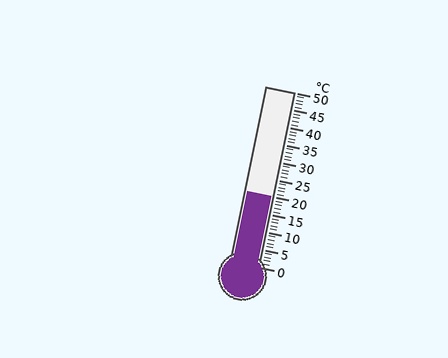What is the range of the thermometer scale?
The thermometer scale ranges from 0°C to 50°C.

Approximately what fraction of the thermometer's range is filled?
The thermometer is filled to approximately 40% of its range.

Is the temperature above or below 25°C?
The temperature is below 25°C.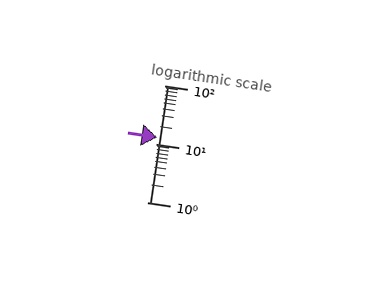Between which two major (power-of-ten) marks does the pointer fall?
The pointer is between 10 and 100.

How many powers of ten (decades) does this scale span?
The scale spans 2 decades, from 1 to 100.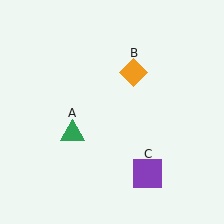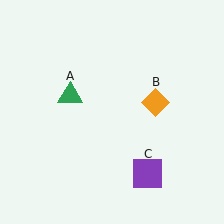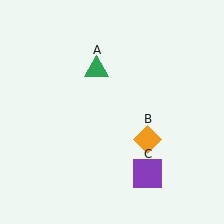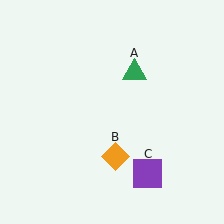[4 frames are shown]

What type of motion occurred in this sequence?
The green triangle (object A), orange diamond (object B) rotated clockwise around the center of the scene.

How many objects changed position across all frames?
2 objects changed position: green triangle (object A), orange diamond (object B).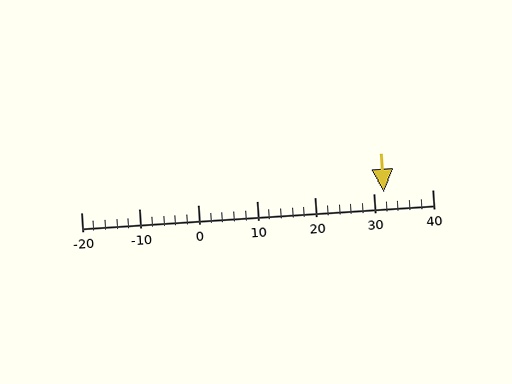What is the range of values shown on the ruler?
The ruler shows values from -20 to 40.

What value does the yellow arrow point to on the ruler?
The yellow arrow points to approximately 32.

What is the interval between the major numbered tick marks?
The major tick marks are spaced 10 units apart.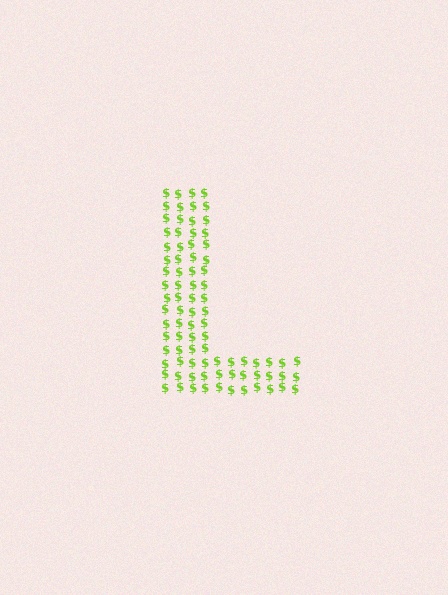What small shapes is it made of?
It is made of small dollar signs.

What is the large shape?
The large shape is the letter L.